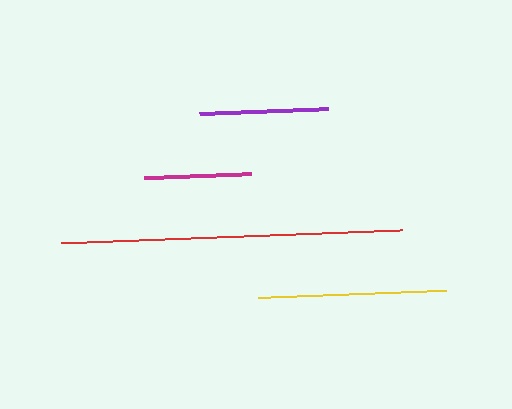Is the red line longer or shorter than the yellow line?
The red line is longer than the yellow line.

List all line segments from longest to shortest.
From longest to shortest: red, yellow, purple, magenta.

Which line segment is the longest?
The red line is the longest at approximately 341 pixels.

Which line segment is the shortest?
The magenta line is the shortest at approximately 107 pixels.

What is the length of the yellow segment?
The yellow segment is approximately 189 pixels long.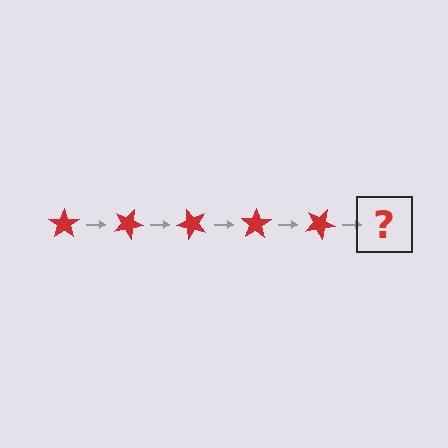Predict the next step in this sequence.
The next step is a red star rotated 125 degrees.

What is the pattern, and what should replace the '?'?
The pattern is that the star rotates 25 degrees each step. The '?' should be a red star rotated 125 degrees.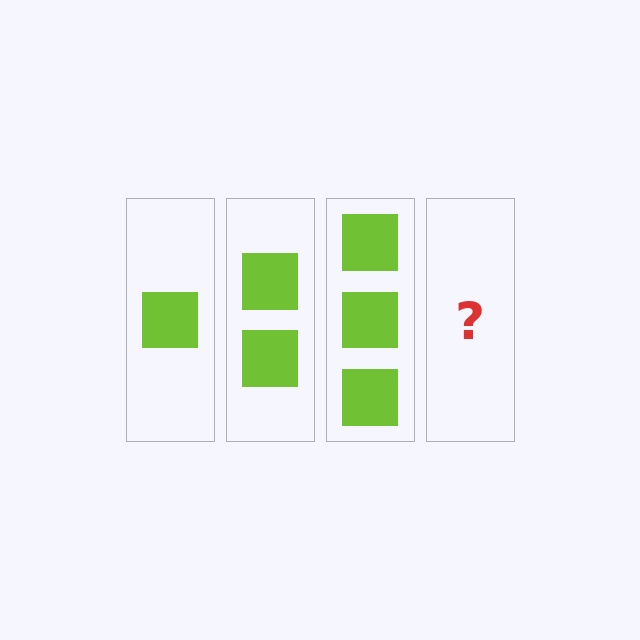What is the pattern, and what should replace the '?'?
The pattern is that each step adds one more square. The '?' should be 4 squares.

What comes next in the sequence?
The next element should be 4 squares.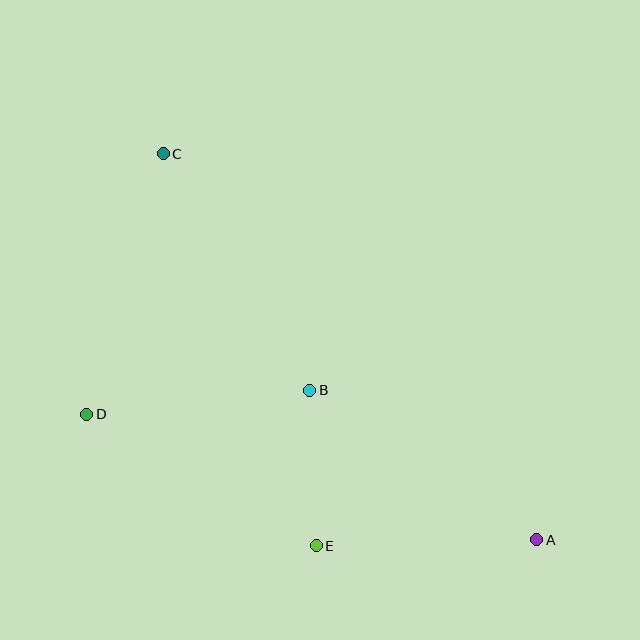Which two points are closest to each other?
Points B and E are closest to each other.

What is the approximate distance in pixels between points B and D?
The distance between B and D is approximately 224 pixels.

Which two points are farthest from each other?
Points A and C are farthest from each other.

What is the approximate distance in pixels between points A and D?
The distance between A and D is approximately 467 pixels.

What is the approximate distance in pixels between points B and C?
The distance between B and C is approximately 278 pixels.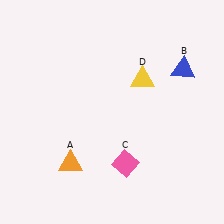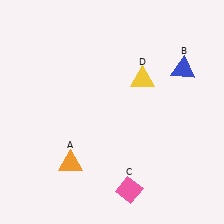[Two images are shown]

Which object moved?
The pink diamond (C) moved down.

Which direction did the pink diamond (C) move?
The pink diamond (C) moved down.